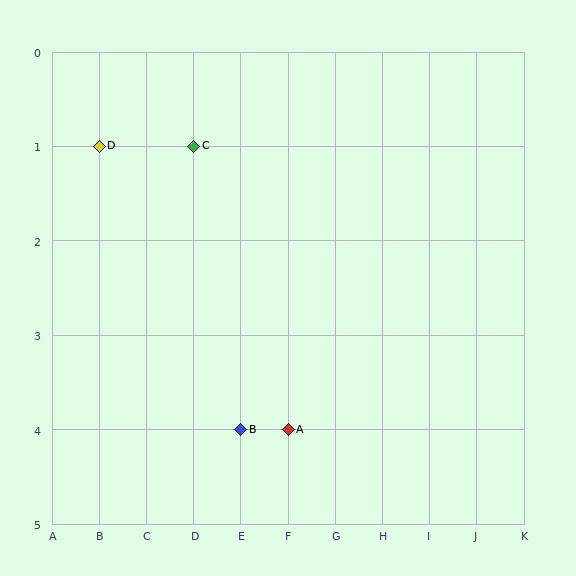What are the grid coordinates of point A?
Point A is at grid coordinates (F, 4).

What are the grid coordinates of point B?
Point B is at grid coordinates (E, 4).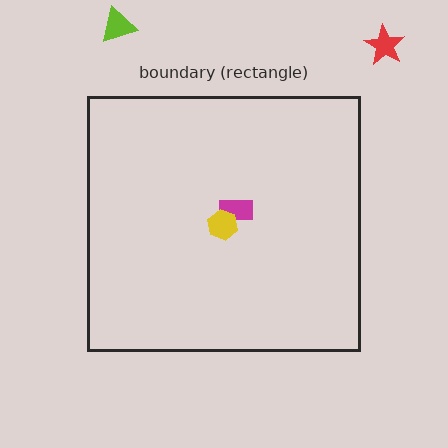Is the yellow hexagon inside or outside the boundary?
Inside.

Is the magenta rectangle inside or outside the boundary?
Inside.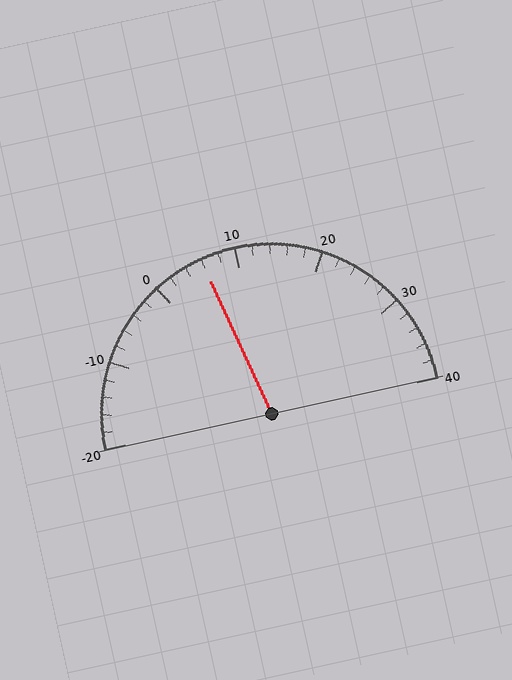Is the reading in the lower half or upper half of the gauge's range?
The reading is in the lower half of the range (-20 to 40).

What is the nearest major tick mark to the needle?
The nearest major tick mark is 10.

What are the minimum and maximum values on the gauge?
The gauge ranges from -20 to 40.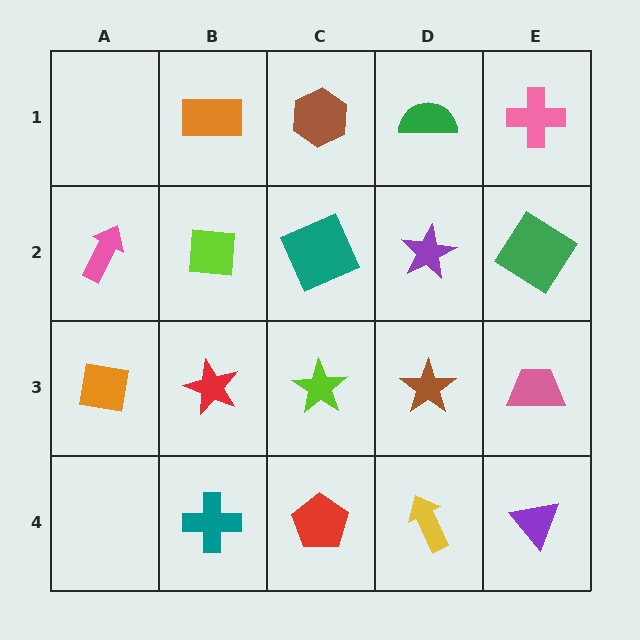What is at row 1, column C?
A brown hexagon.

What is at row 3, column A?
An orange square.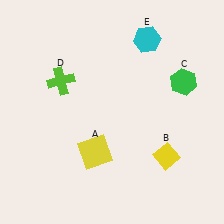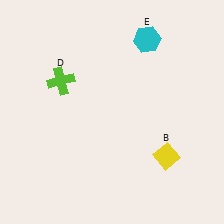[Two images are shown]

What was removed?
The green hexagon (C), the yellow square (A) were removed in Image 2.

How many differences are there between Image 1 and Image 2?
There are 2 differences between the two images.